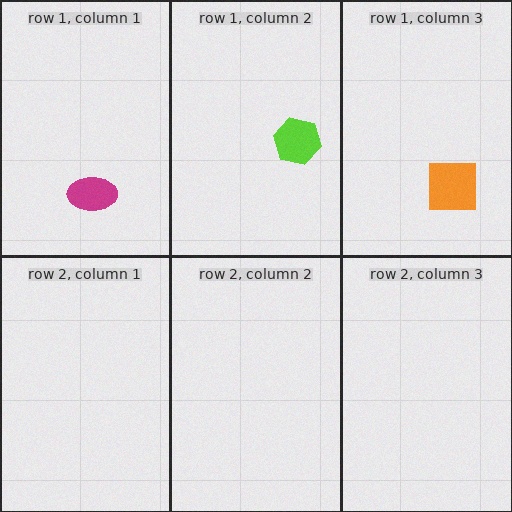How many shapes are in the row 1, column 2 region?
1.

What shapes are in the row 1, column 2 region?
The lime hexagon.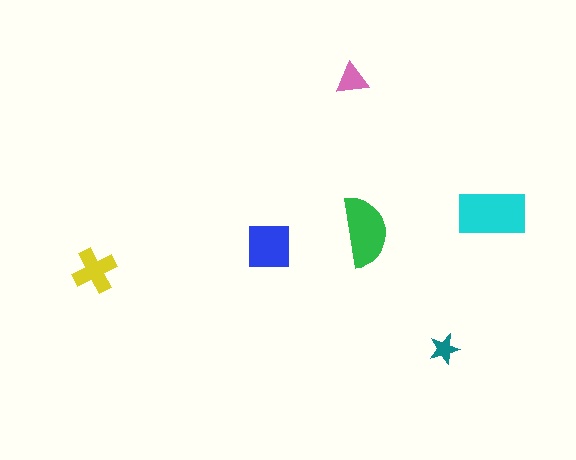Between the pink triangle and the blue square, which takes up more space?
The blue square.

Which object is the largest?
The cyan rectangle.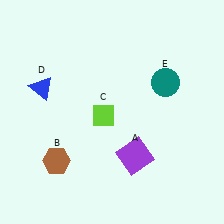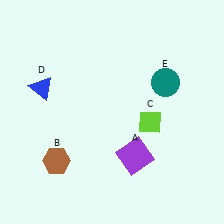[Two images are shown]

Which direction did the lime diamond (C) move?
The lime diamond (C) moved right.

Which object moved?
The lime diamond (C) moved right.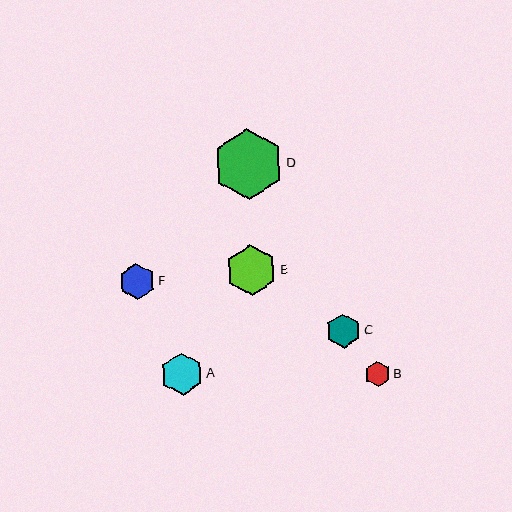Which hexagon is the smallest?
Hexagon B is the smallest with a size of approximately 25 pixels.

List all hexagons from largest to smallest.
From largest to smallest: D, E, A, F, C, B.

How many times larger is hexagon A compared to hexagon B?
Hexagon A is approximately 1.7 times the size of hexagon B.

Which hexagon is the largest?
Hexagon D is the largest with a size of approximately 71 pixels.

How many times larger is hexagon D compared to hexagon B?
Hexagon D is approximately 2.8 times the size of hexagon B.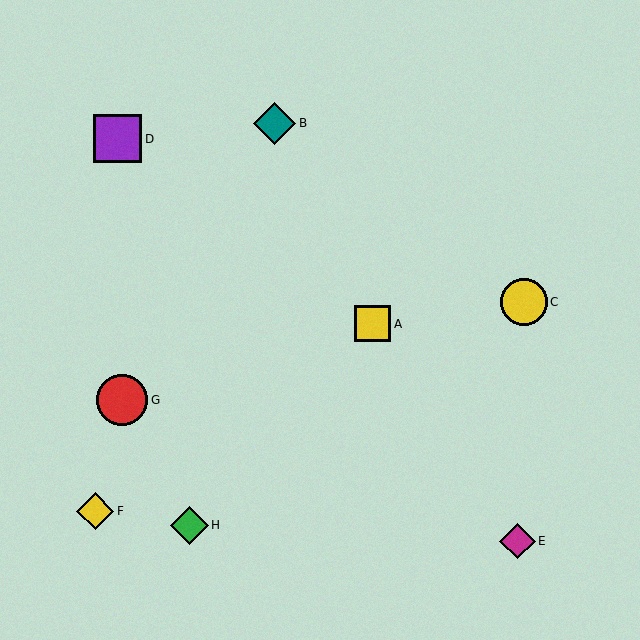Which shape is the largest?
The red circle (labeled G) is the largest.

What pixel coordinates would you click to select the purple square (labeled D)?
Click at (118, 139) to select the purple square D.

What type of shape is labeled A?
Shape A is a yellow square.